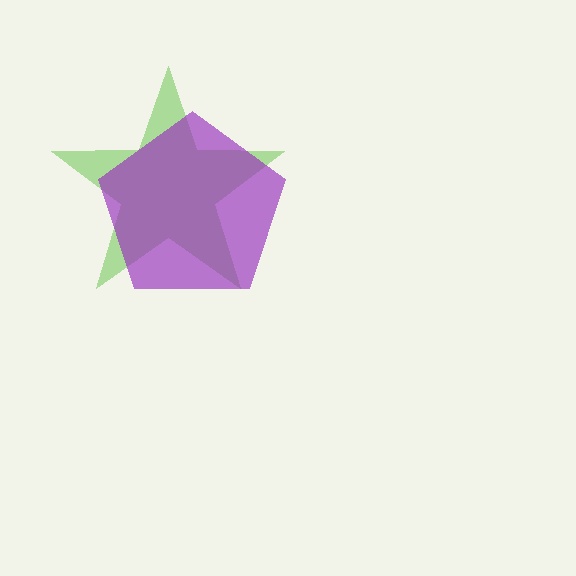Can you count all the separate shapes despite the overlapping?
Yes, there are 2 separate shapes.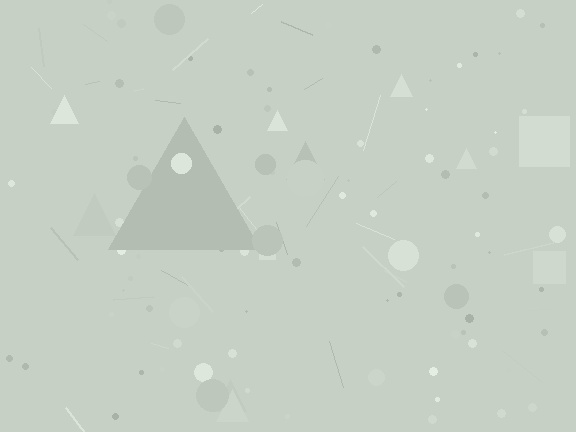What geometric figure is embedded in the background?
A triangle is embedded in the background.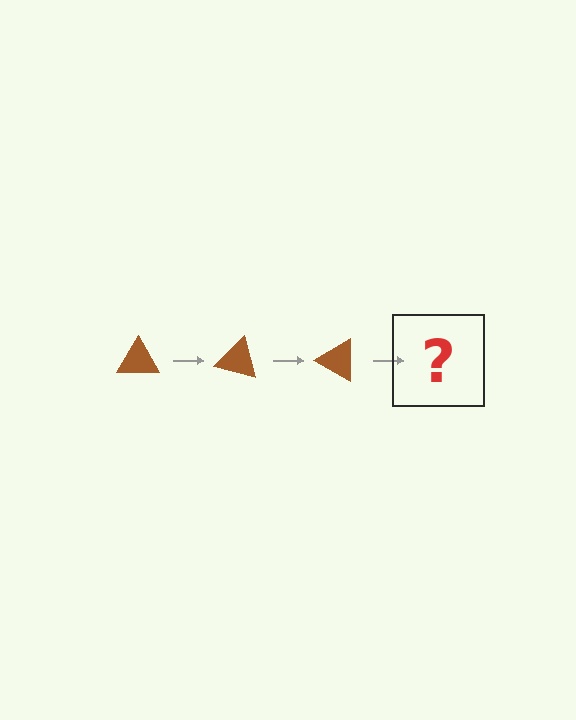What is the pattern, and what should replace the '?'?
The pattern is that the triangle rotates 15 degrees each step. The '?' should be a brown triangle rotated 45 degrees.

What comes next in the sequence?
The next element should be a brown triangle rotated 45 degrees.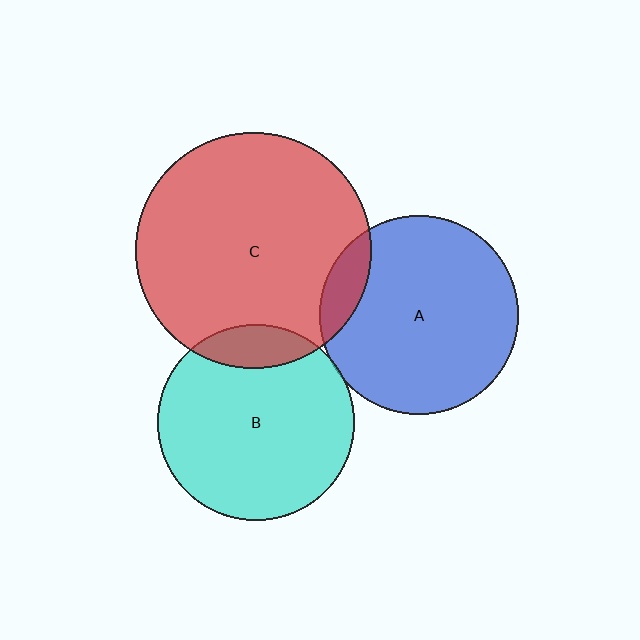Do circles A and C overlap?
Yes.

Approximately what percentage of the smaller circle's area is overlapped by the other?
Approximately 10%.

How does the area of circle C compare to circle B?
Approximately 1.4 times.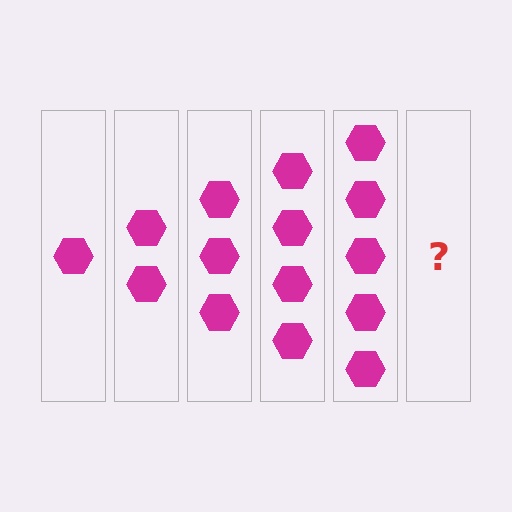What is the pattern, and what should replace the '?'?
The pattern is that each step adds one more hexagon. The '?' should be 6 hexagons.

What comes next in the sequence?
The next element should be 6 hexagons.